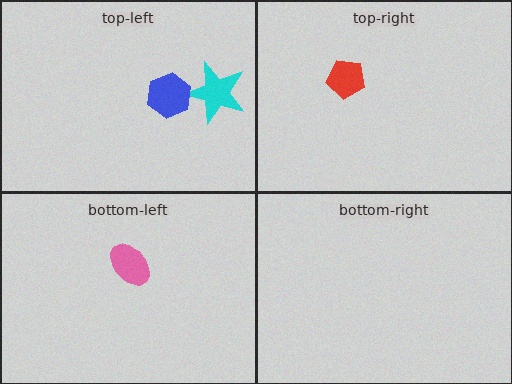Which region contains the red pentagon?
The top-right region.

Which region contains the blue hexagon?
The top-left region.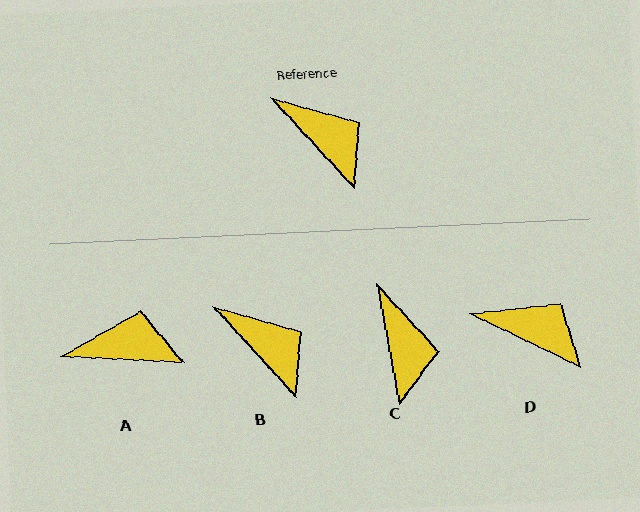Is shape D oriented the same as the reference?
No, it is off by about 22 degrees.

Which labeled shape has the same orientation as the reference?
B.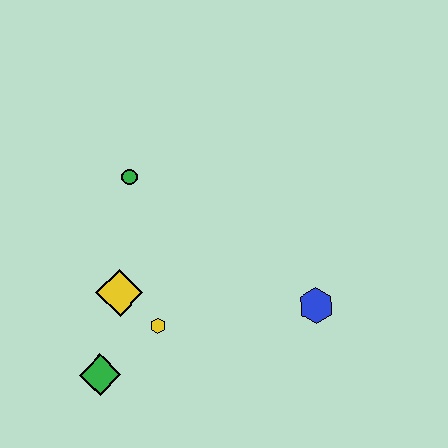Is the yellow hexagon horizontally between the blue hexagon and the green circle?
Yes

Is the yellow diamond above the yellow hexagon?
Yes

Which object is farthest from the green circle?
The blue hexagon is farthest from the green circle.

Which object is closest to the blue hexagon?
The yellow hexagon is closest to the blue hexagon.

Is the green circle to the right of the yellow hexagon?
No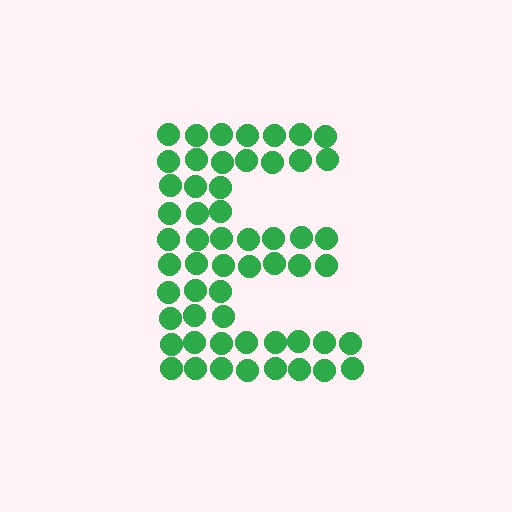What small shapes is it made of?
It is made of small circles.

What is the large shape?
The large shape is the letter E.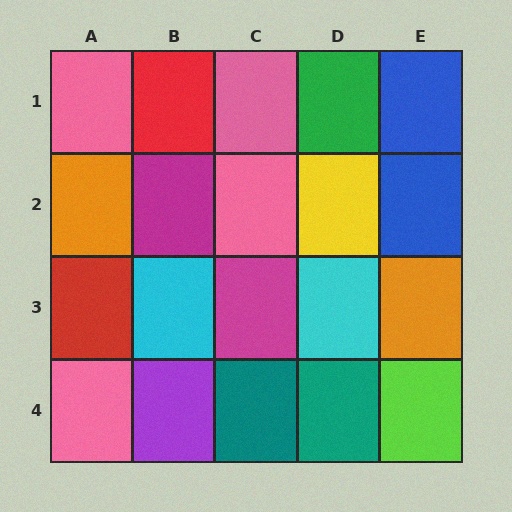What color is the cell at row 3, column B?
Cyan.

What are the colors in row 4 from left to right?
Pink, purple, teal, teal, lime.